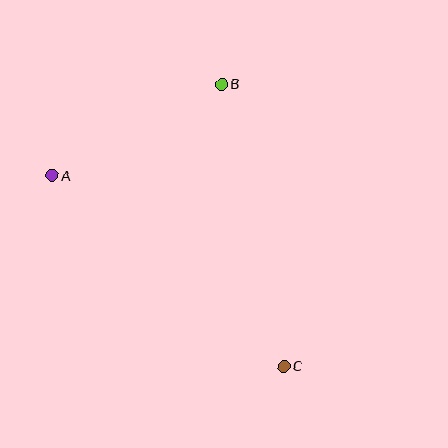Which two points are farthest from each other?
Points A and C are farthest from each other.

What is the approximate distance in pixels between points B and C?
The distance between B and C is approximately 289 pixels.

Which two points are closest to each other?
Points A and B are closest to each other.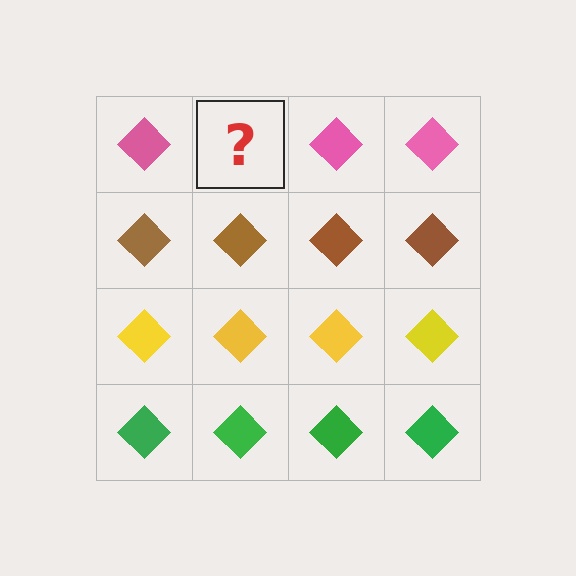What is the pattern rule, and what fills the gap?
The rule is that each row has a consistent color. The gap should be filled with a pink diamond.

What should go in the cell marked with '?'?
The missing cell should contain a pink diamond.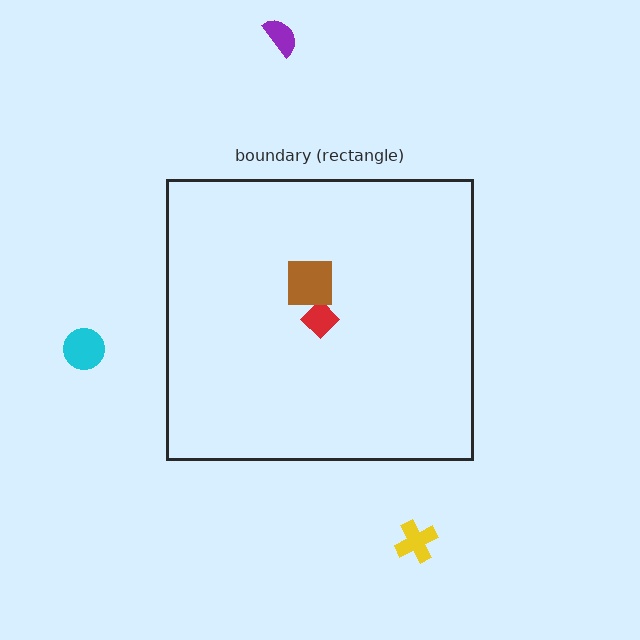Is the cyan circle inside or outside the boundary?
Outside.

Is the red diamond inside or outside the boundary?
Inside.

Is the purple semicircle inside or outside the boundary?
Outside.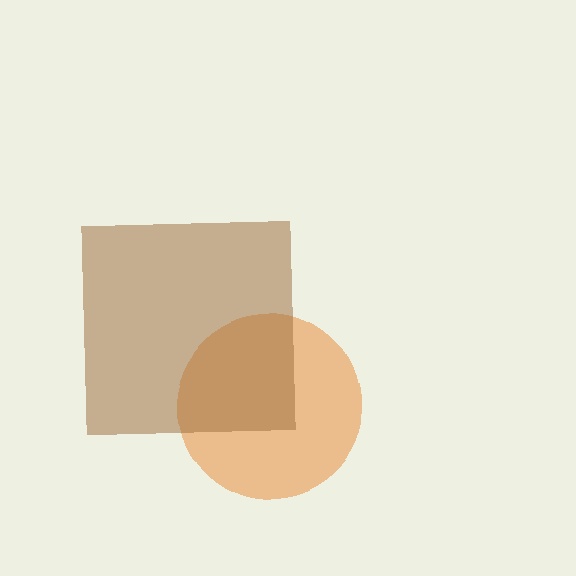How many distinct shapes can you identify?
There are 2 distinct shapes: an orange circle, a brown square.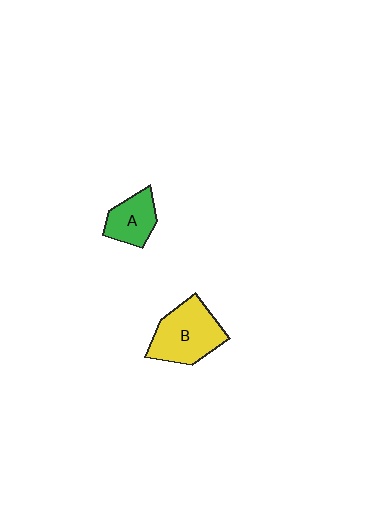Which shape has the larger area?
Shape B (yellow).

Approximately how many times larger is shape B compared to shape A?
Approximately 1.7 times.